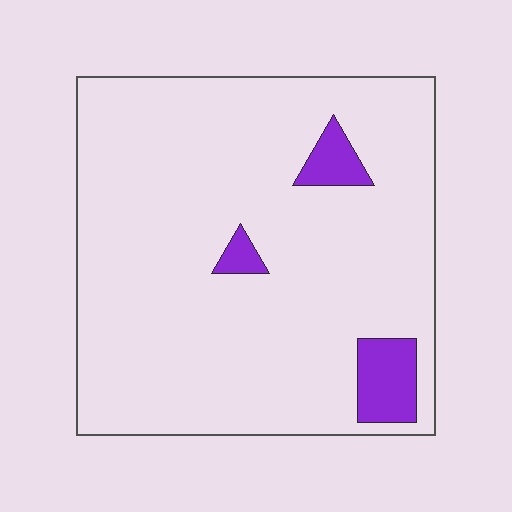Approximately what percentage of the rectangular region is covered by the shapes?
Approximately 5%.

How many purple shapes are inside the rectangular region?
3.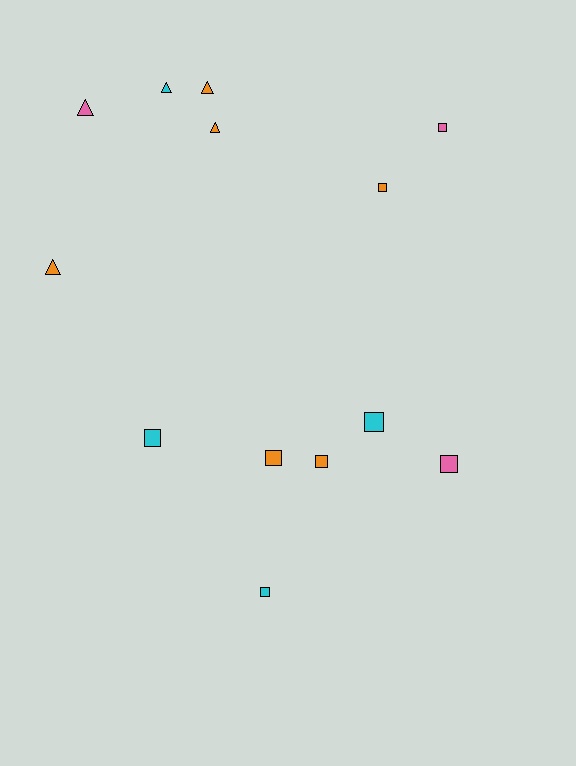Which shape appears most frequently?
Square, with 8 objects.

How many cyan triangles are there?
There is 1 cyan triangle.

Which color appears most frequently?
Orange, with 6 objects.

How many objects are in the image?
There are 13 objects.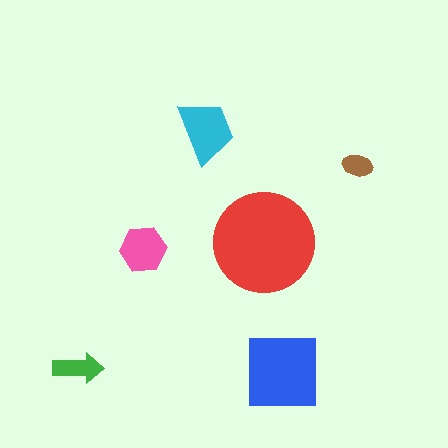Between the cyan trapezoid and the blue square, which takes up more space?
The blue square.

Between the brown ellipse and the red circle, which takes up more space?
The red circle.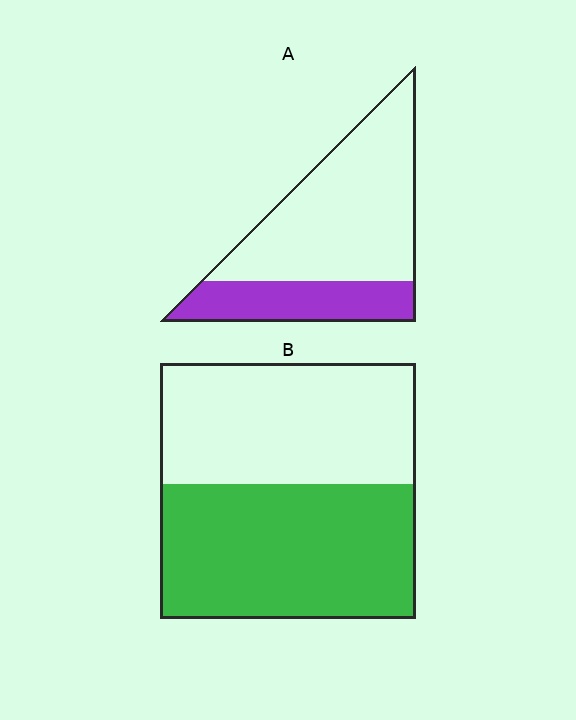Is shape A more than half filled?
No.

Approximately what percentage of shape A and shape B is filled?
A is approximately 30% and B is approximately 55%.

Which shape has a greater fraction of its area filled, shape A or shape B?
Shape B.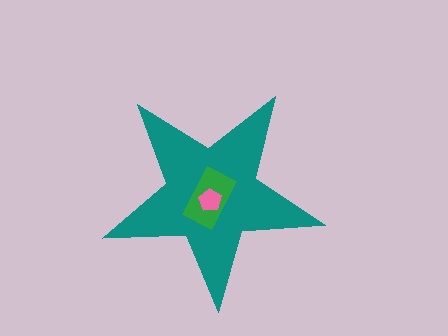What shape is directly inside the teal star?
The green rectangle.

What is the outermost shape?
The teal star.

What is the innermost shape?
The pink pentagon.